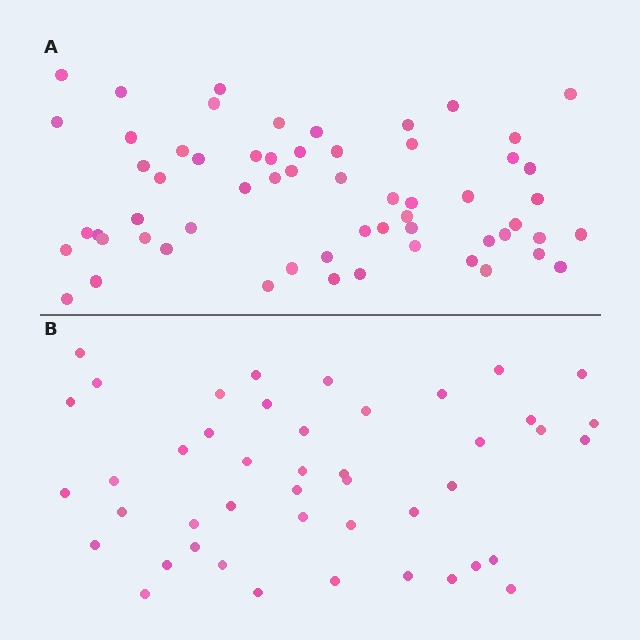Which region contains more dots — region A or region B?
Region A (the top region) has more dots.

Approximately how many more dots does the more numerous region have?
Region A has approximately 15 more dots than region B.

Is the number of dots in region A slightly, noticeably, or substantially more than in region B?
Region A has noticeably more, but not dramatically so. The ratio is roughly 1.3 to 1.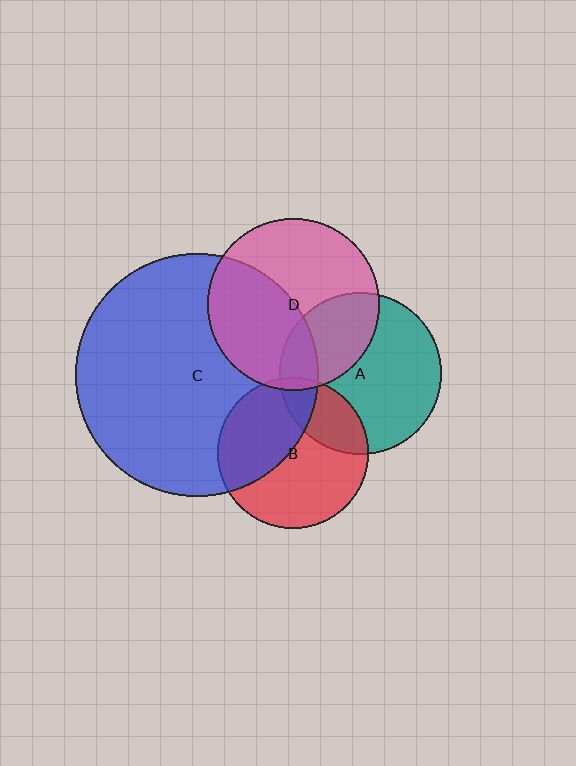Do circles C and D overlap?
Yes.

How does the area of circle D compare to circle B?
Approximately 1.3 times.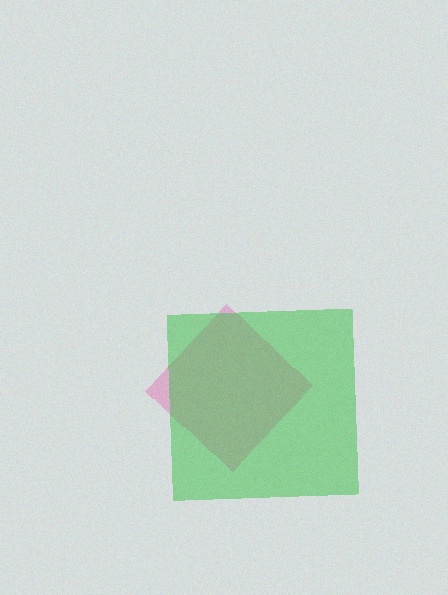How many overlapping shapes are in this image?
There are 2 overlapping shapes in the image.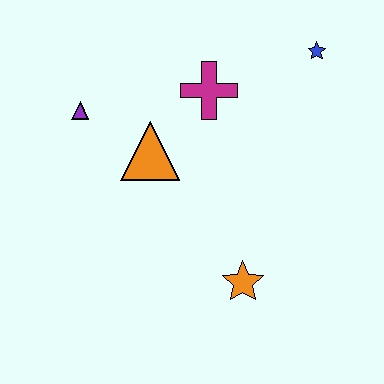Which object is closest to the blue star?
The magenta cross is closest to the blue star.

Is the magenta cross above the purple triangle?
Yes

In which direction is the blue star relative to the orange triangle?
The blue star is to the right of the orange triangle.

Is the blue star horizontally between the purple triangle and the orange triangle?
No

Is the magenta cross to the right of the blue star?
No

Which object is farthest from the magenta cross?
The orange star is farthest from the magenta cross.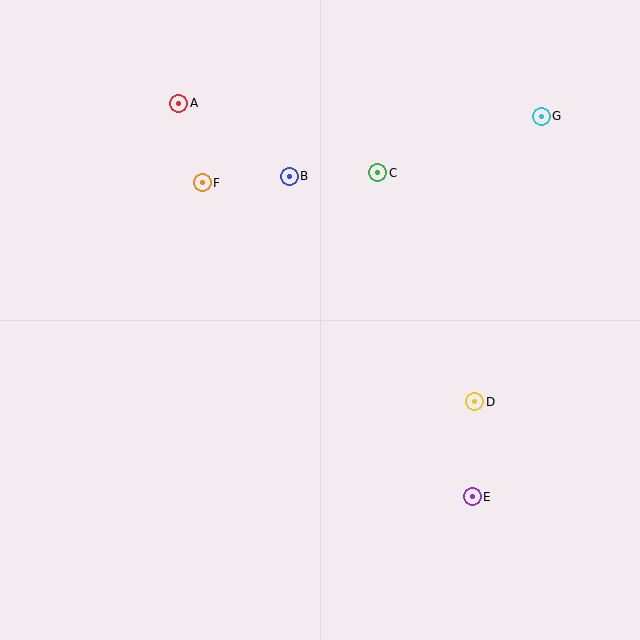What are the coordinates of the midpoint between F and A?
The midpoint between F and A is at (190, 143).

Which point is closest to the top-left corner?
Point A is closest to the top-left corner.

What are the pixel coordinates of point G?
Point G is at (541, 116).